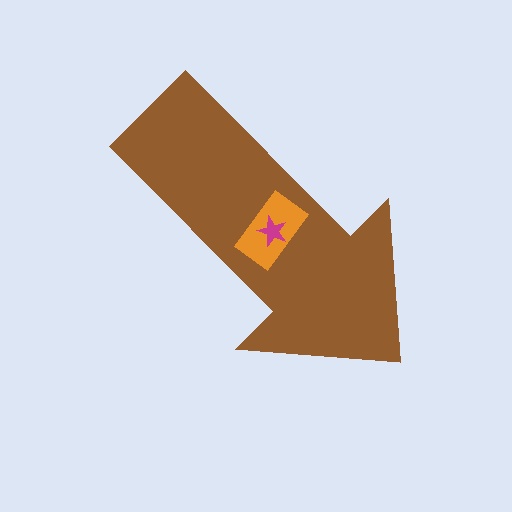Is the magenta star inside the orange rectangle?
Yes.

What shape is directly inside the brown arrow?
The orange rectangle.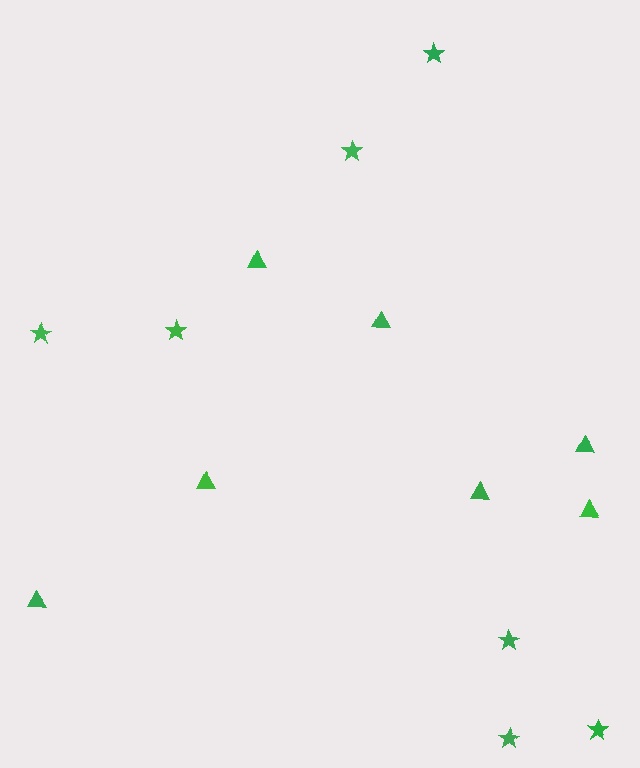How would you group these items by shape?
There are 2 groups: one group of stars (7) and one group of triangles (7).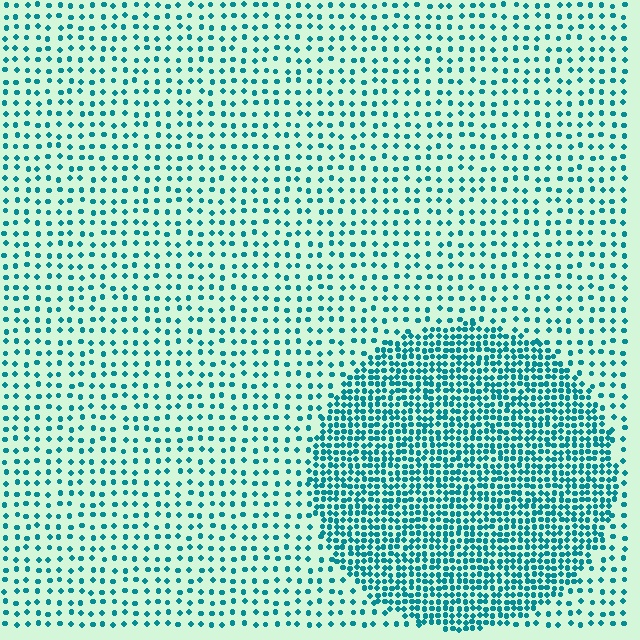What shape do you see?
I see a circle.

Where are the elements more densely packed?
The elements are more densely packed inside the circle boundary.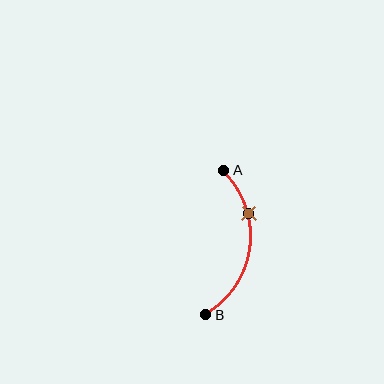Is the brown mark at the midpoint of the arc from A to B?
No. The brown mark lies on the arc but is closer to endpoint A. The arc midpoint would be at the point on the curve equidistant along the arc from both A and B.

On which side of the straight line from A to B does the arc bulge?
The arc bulges to the right of the straight line connecting A and B.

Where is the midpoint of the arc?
The arc midpoint is the point on the curve farthest from the straight line joining A and B. It sits to the right of that line.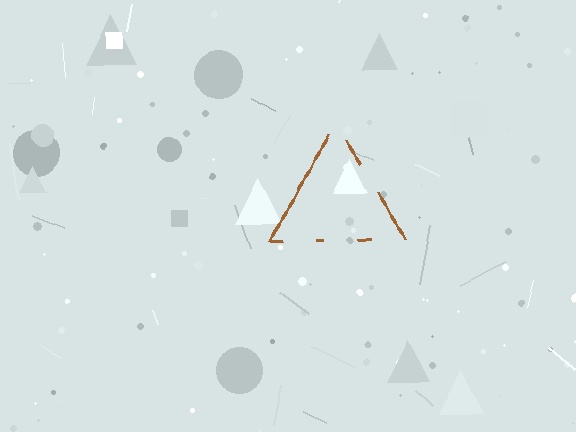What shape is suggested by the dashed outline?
The dashed outline suggests a triangle.